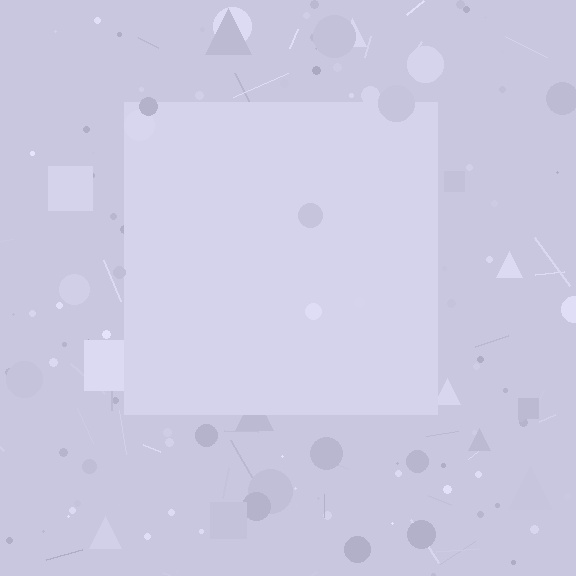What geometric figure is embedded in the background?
A square is embedded in the background.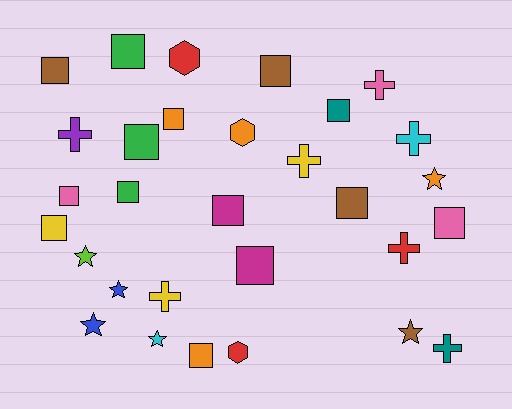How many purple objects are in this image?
There is 1 purple object.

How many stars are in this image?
There are 6 stars.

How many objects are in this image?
There are 30 objects.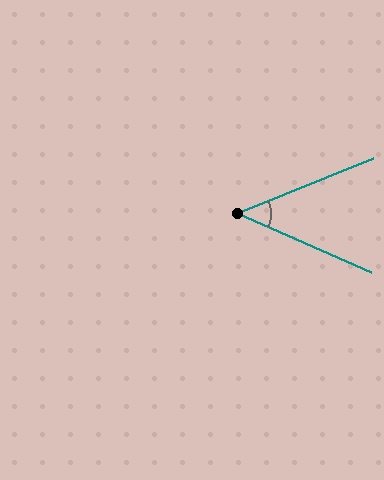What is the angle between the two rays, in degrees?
Approximately 46 degrees.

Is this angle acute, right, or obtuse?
It is acute.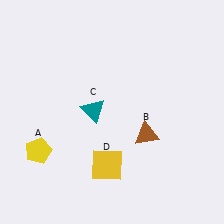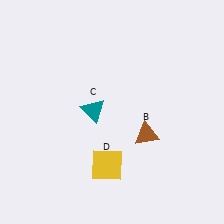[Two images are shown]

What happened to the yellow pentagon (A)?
The yellow pentagon (A) was removed in Image 2. It was in the bottom-left area of Image 1.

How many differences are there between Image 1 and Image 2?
There is 1 difference between the two images.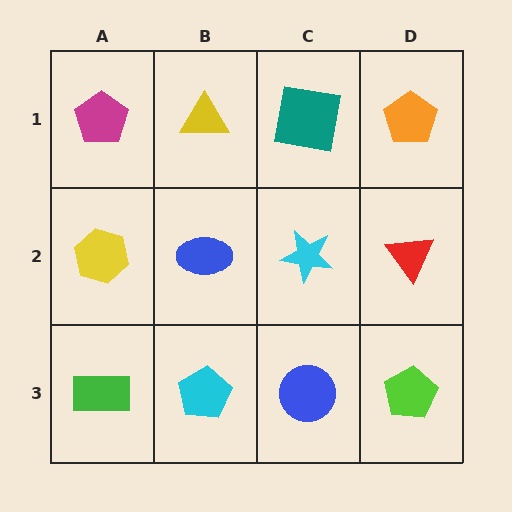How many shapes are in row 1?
4 shapes.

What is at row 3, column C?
A blue circle.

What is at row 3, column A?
A green rectangle.